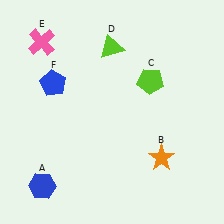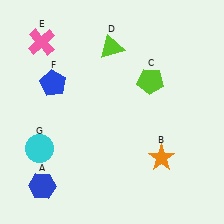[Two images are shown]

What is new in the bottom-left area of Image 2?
A cyan circle (G) was added in the bottom-left area of Image 2.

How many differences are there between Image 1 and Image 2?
There is 1 difference between the two images.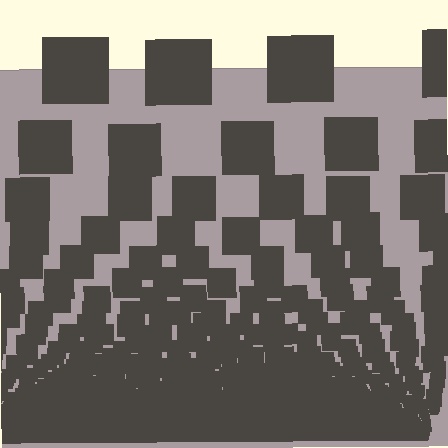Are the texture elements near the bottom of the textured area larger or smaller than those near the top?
Smaller. The gradient is inverted — elements near the bottom are smaller and denser.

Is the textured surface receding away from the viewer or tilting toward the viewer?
The surface appears to tilt toward the viewer. Texture elements get larger and sparser toward the top.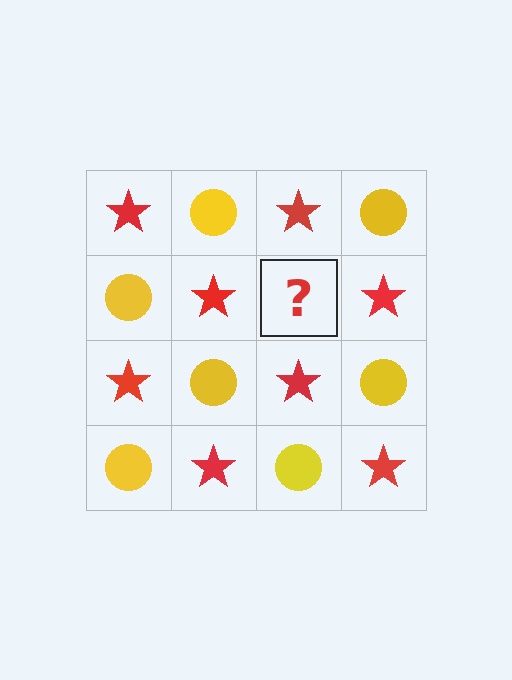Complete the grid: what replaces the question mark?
The question mark should be replaced with a yellow circle.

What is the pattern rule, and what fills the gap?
The rule is that it alternates red star and yellow circle in a checkerboard pattern. The gap should be filled with a yellow circle.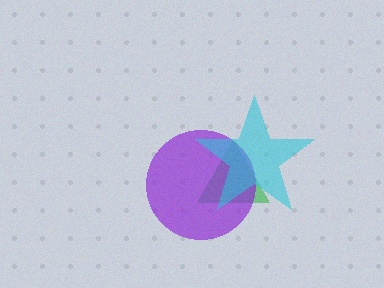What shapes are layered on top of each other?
The layered shapes are: a green triangle, a purple circle, a cyan star.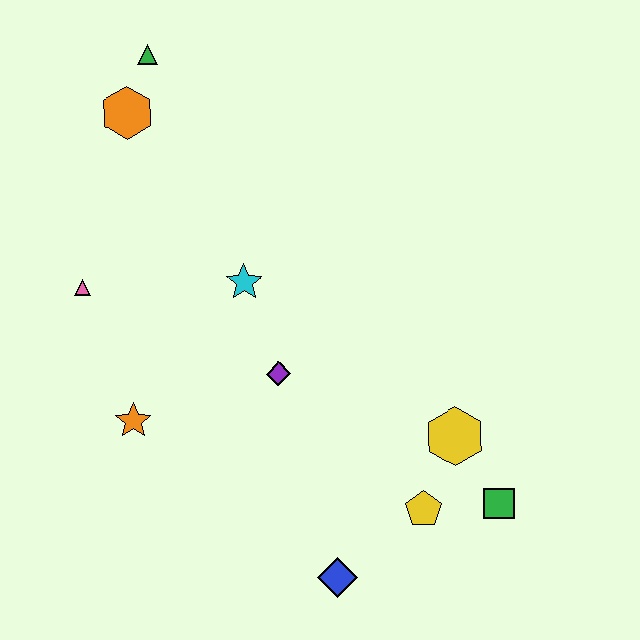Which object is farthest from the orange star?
The green square is farthest from the orange star.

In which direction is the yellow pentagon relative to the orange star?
The yellow pentagon is to the right of the orange star.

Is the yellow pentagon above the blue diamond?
Yes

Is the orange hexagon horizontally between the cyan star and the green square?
No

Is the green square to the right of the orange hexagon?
Yes